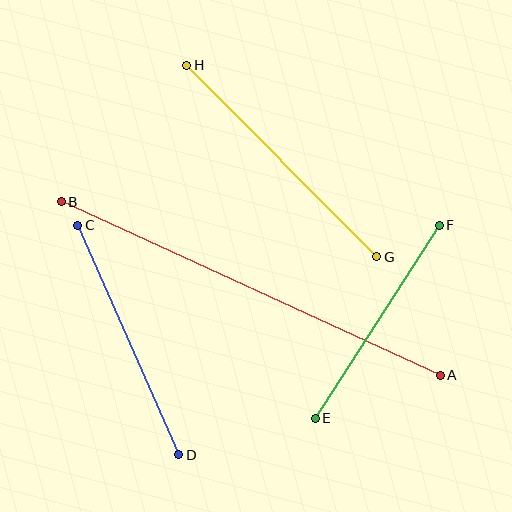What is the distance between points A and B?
The distance is approximately 417 pixels.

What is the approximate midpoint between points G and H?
The midpoint is at approximately (282, 161) pixels.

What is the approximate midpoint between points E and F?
The midpoint is at approximately (377, 322) pixels.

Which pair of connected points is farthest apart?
Points A and B are farthest apart.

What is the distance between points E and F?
The distance is approximately 229 pixels.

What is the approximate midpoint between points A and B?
The midpoint is at approximately (251, 289) pixels.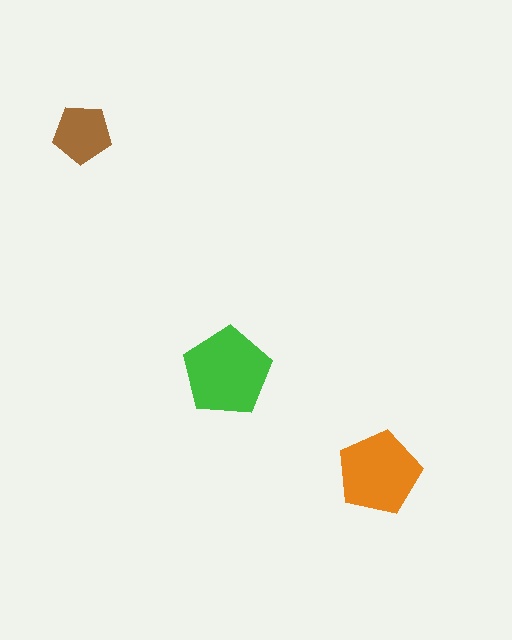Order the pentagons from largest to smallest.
the green one, the orange one, the brown one.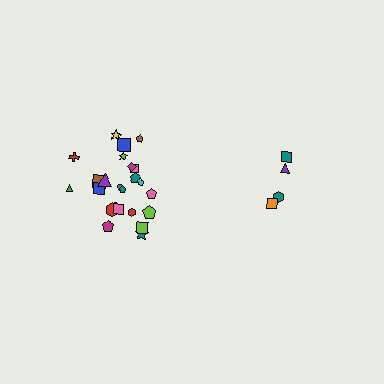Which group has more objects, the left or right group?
The left group.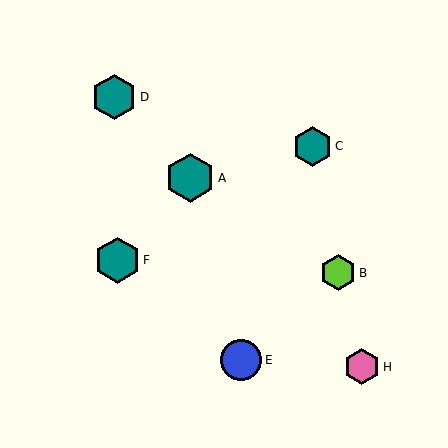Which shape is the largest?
The teal hexagon (labeled A) is the largest.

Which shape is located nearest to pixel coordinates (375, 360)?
The pink hexagon (labeled H) at (362, 367) is nearest to that location.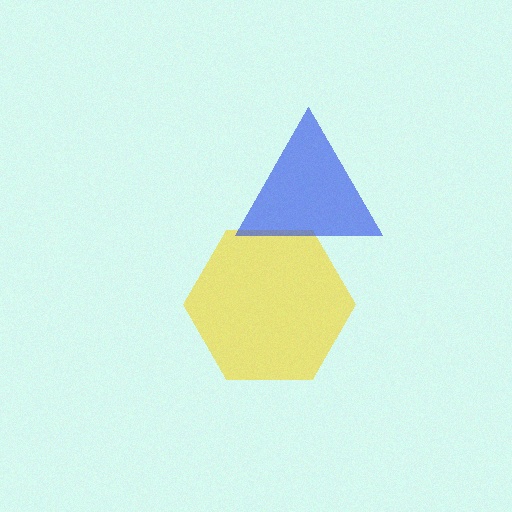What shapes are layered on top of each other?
The layered shapes are: a yellow hexagon, a blue triangle.